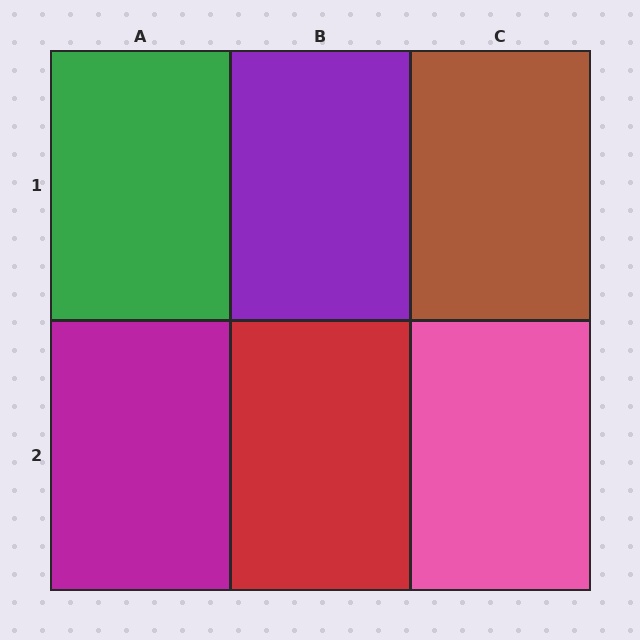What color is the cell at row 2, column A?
Magenta.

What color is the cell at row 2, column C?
Pink.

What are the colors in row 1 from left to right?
Green, purple, brown.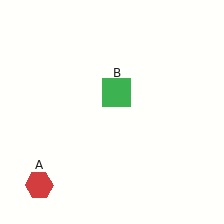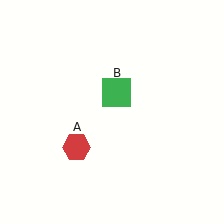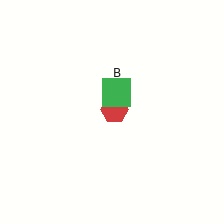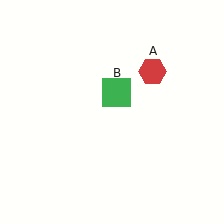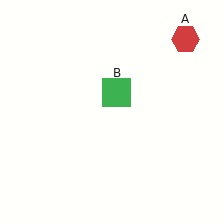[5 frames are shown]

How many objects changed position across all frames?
1 object changed position: red hexagon (object A).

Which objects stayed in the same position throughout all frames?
Green square (object B) remained stationary.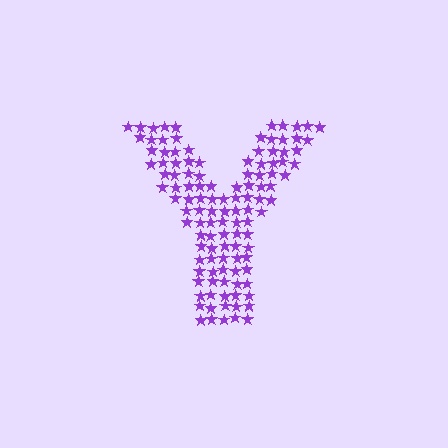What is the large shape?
The large shape is the letter Y.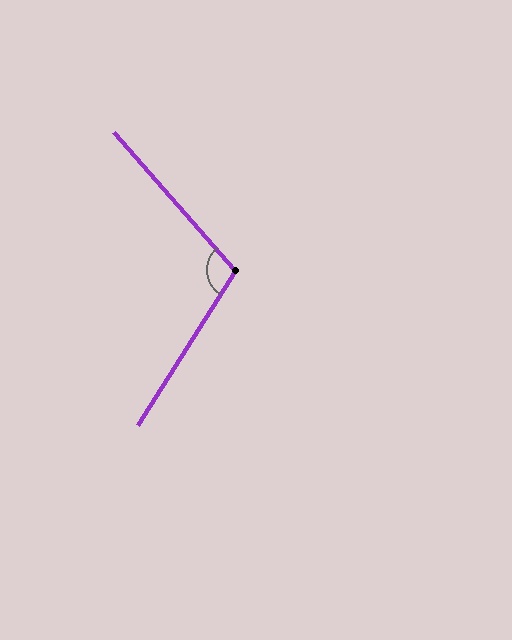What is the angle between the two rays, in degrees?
Approximately 106 degrees.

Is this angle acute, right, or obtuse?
It is obtuse.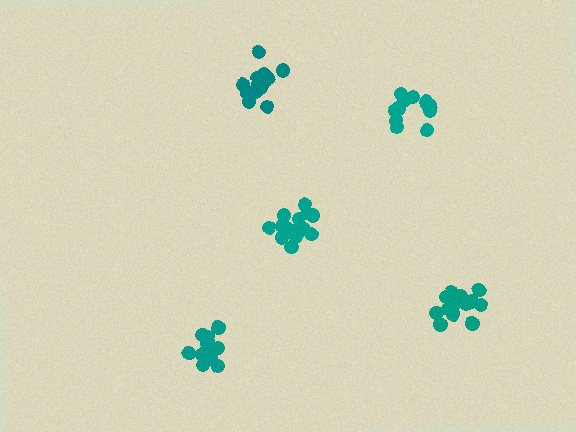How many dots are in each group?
Group 1: 15 dots, Group 2: 15 dots, Group 3: 14 dots, Group 4: 13 dots, Group 5: 13 dots (70 total).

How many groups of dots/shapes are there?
There are 5 groups.